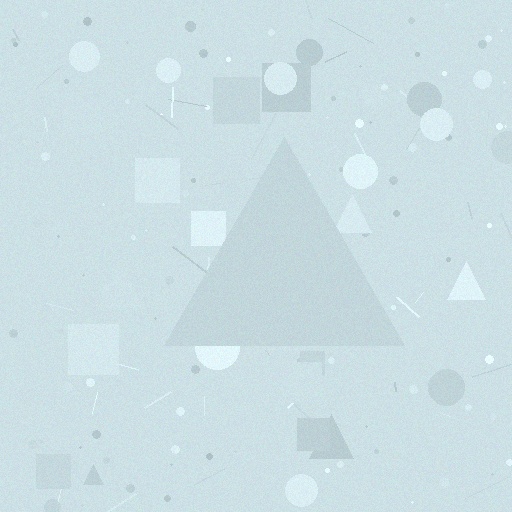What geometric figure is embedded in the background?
A triangle is embedded in the background.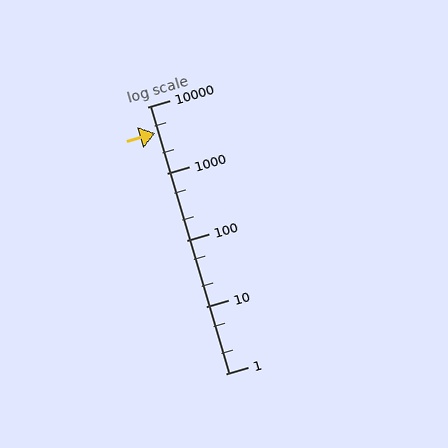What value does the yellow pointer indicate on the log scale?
The pointer indicates approximately 4000.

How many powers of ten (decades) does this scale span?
The scale spans 4 decades, from 1 to 10000.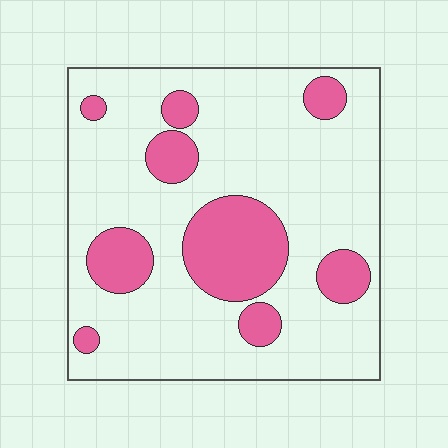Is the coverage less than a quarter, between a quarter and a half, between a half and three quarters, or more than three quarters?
Less than a quarter.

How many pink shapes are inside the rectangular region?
9.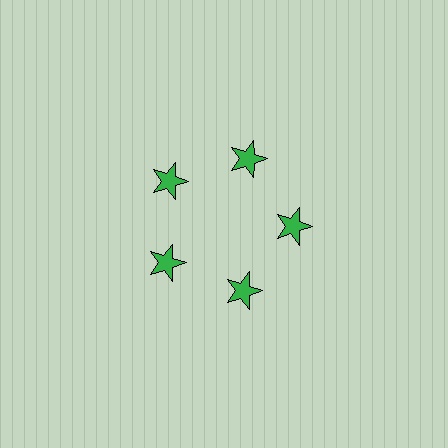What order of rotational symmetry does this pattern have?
This pattern has 5-fold rotational symmetry.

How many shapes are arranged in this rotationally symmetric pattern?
There are 5 shapes, arranged in 5 groups of 1.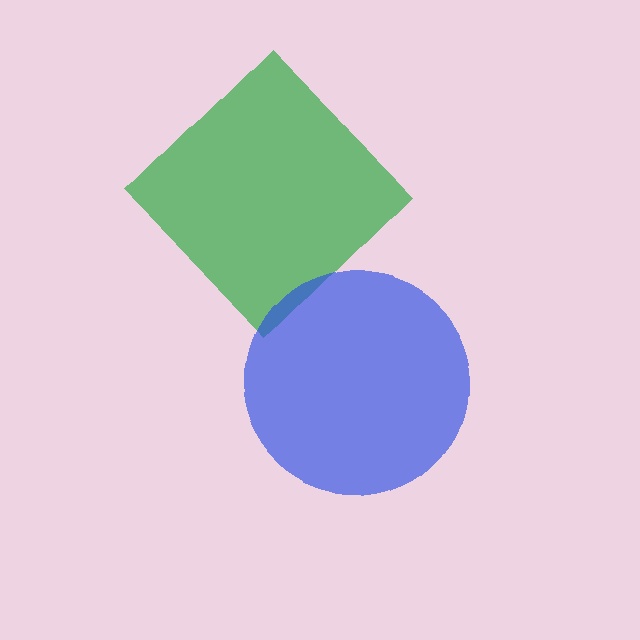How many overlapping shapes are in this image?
There are 2 overlapping shapes in the image.